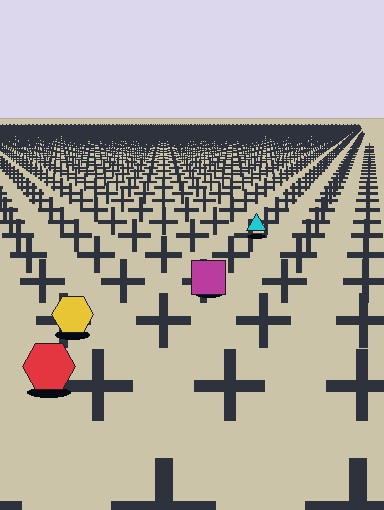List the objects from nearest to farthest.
From nearest to farthest: the red hexagon, the yellow hexagon, the magenta square, the cyan triangle.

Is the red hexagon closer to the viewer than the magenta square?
Yes. The red hexagon is closer — you can tell from the texture gradient: the ground texture is coarser near it.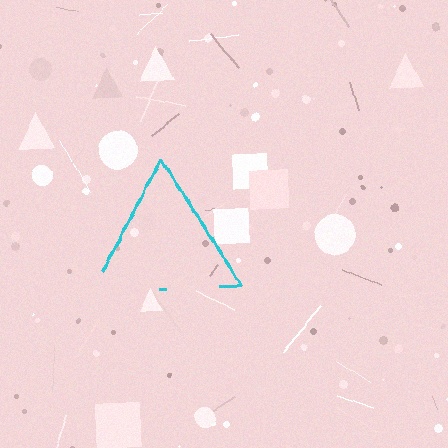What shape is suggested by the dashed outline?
The dashed outline suggests a triangle.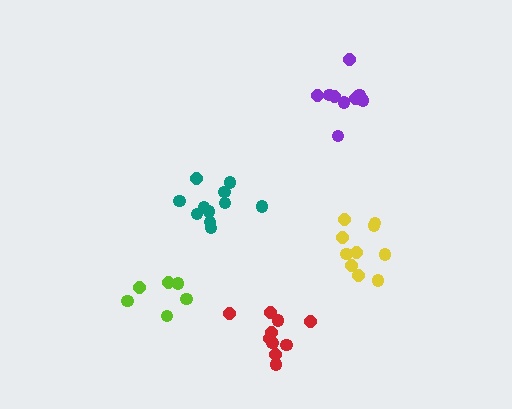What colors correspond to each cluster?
The clusters are colored: teal, lime, yellow, purple, red.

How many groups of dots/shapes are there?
There are 5 groups.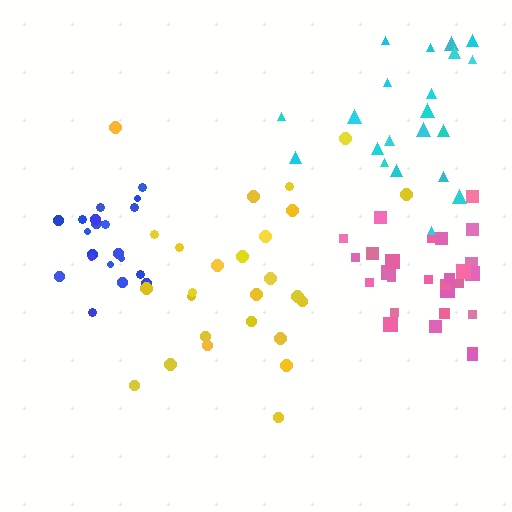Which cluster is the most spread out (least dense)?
Cyan.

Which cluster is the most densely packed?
Blue.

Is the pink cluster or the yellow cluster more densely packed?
Pink.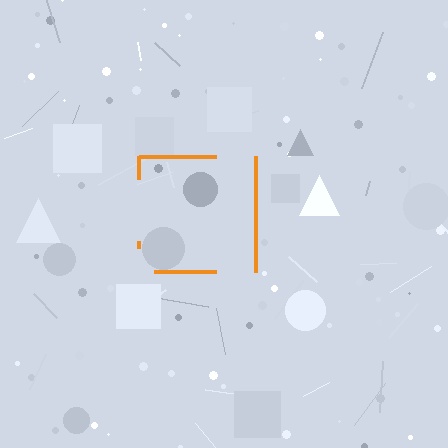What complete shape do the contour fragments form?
The contour fragments form a square.